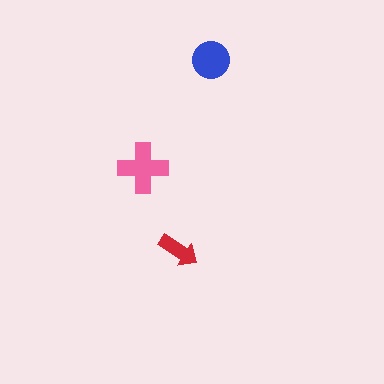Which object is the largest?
The pink cross.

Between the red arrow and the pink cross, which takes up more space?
The pink cross.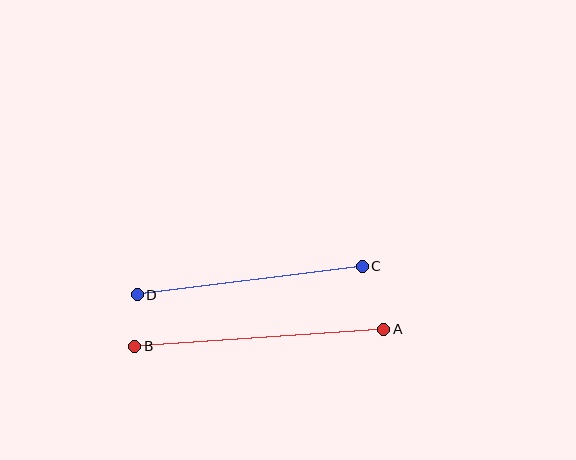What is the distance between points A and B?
The distance is approximately 250 pixels.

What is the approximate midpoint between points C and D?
The midpoint is at approximately (250, 281) pixels.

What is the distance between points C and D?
The distance is approximately 227 pixels.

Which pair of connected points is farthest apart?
Points A and B are farthest apart.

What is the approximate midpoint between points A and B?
The midpoint is at approximately (259, 338) pixels.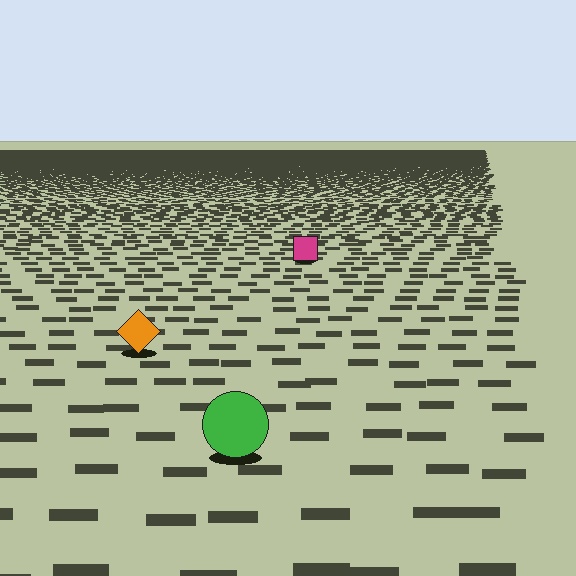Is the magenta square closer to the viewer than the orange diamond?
No. The orange diamond is closer — you can tell from the texture gradient: the ground texture is coarser near it.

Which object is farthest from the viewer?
The magenta square is farthest from the viewer. It appears smaller and the ground texture around it is denser.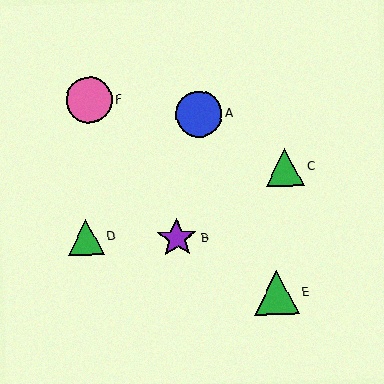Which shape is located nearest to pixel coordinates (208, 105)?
The blue circle (labeled A) at (199, 114) is nearest to that location.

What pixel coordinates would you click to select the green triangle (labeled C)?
Click at (285, 167) to select the green triangle C.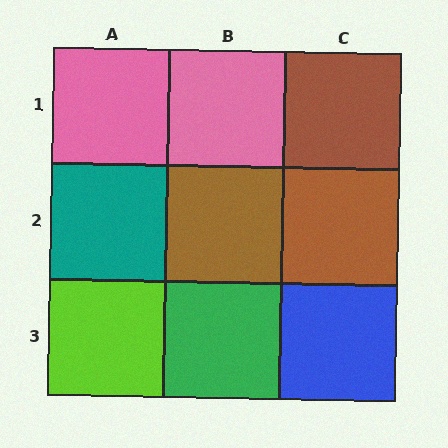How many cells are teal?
1 cell is teal.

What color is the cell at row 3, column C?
Blue.